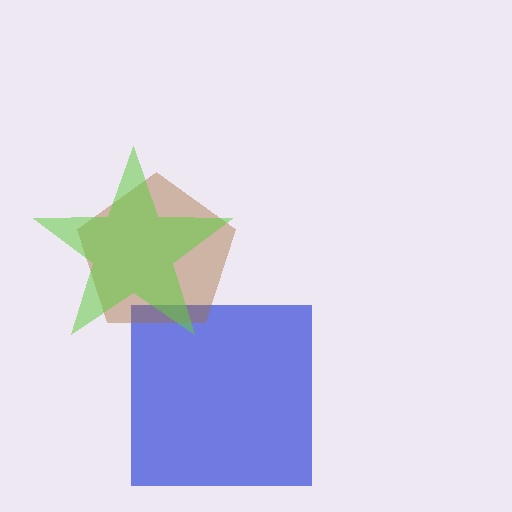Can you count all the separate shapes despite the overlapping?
Yes, there are 3 separate shapes.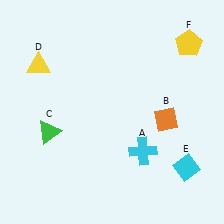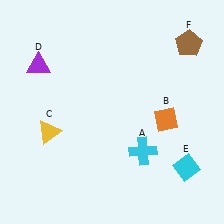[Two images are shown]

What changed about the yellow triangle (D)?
In Image 1, D is yellow. In Image 2, it changed to purple.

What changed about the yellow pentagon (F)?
In Image 1, F is yellow. In Image 2, it changed to brown.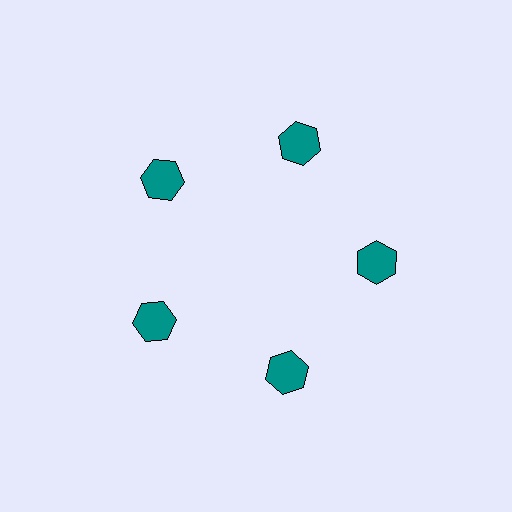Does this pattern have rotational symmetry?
Yes, this pattern has 5-fold rotational symmetry. It looks the same after rotating 72 degrees around the center.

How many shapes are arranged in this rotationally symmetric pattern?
There are 5 shapes, arranged in 5 groups of 1.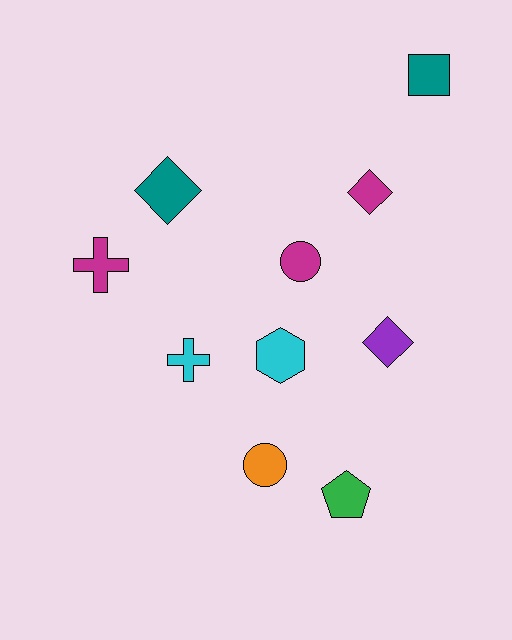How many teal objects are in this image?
There are 2 teal objects.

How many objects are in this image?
There are 10 objects.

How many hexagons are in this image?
There is 1 hexagon.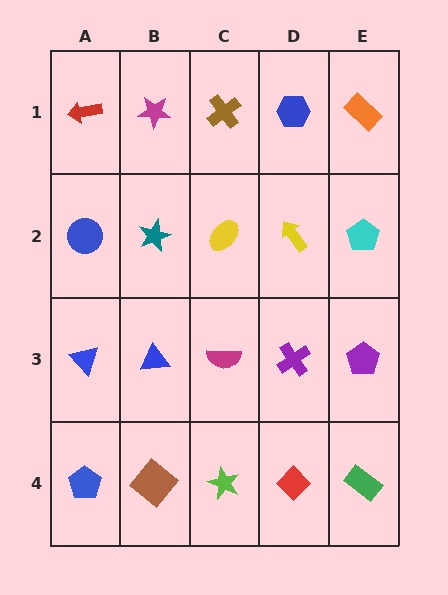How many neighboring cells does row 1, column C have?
3.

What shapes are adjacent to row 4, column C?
A magenta semicircle (row 3, column C), a brown diamond (row 4, column B), a red diamond (row 4, column D).